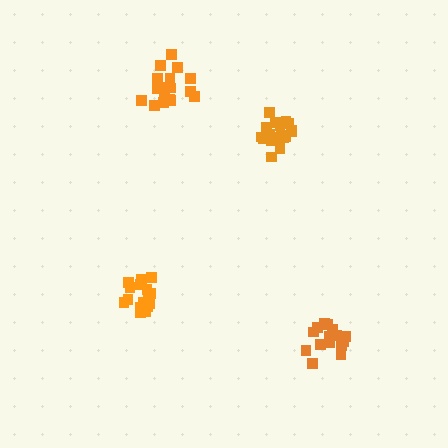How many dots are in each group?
Group 1: 16 dots, Group 2: 19 dots, Group 3: 19 dots, Group 4: 17 dots (71 total).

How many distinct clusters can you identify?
There are 4 distinct clusters.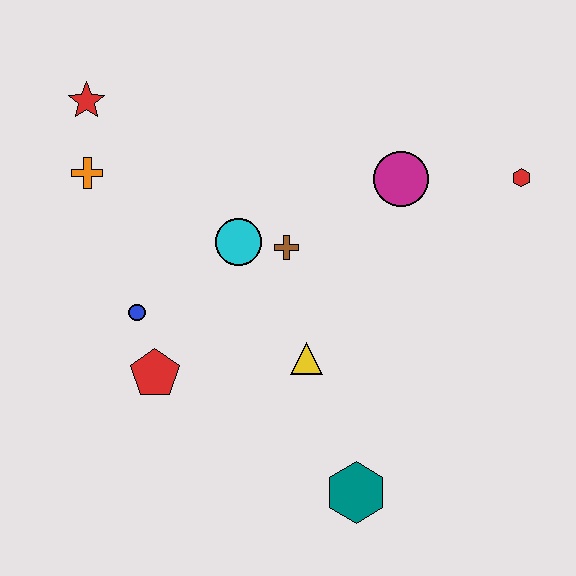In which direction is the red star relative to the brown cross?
The red star is to the left of the brown cross.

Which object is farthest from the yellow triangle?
The red star is farthest from the yellow triangle.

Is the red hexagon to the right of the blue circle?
Yes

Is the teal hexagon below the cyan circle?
Yes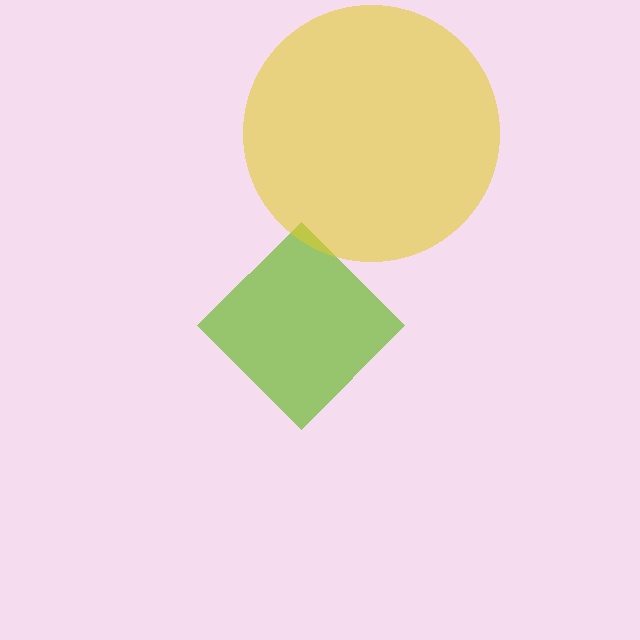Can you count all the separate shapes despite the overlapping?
Yes, there are 2 separate shapes.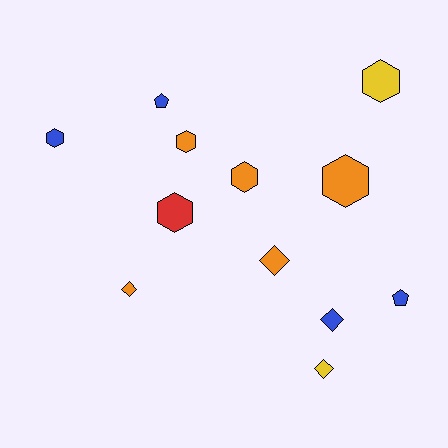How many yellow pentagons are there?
There are no yellow pentagons.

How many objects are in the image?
There are 12 objects.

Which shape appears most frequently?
Hexagon, with 6 objects.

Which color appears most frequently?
Orange, with 5 objects.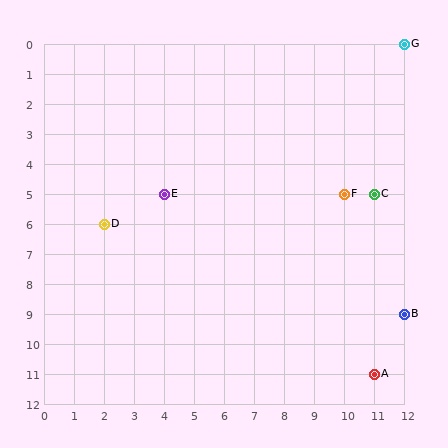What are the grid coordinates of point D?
Point D is at grid coordinates (2, 6).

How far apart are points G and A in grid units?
Points G and A are 1 column and 11 rows apart (about 11.0 grid units diagonally).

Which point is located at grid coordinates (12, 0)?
Point G is at (12, 0).